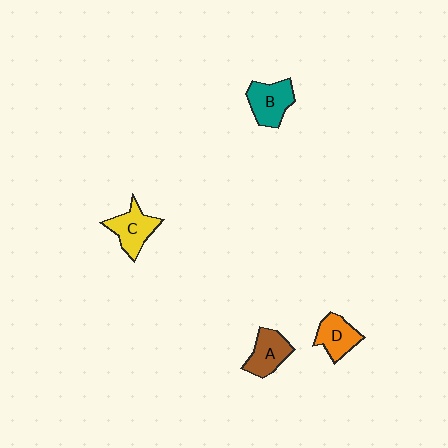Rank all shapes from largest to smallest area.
From largest to smallest: B (teal), C (yellow), A (brown), D (orange).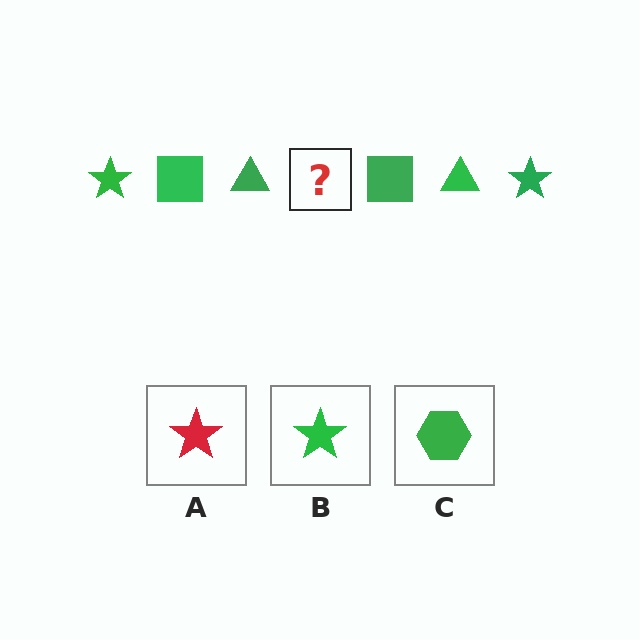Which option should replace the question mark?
Option B.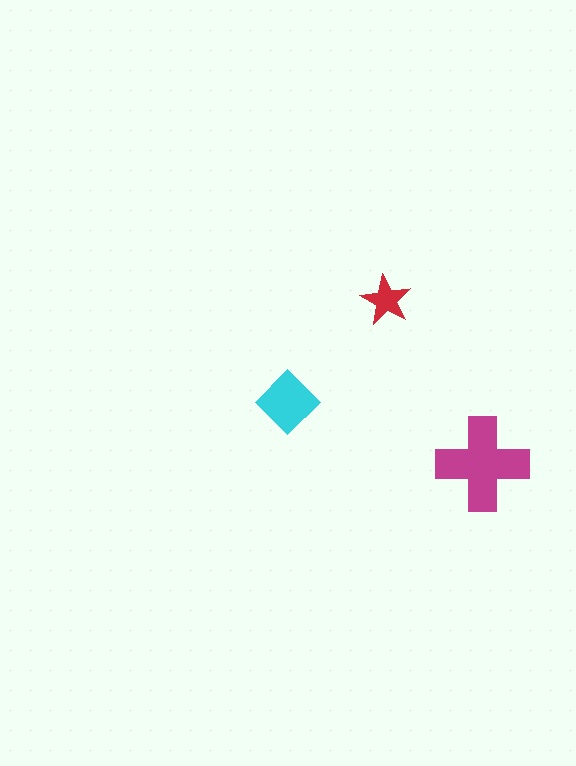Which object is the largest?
The magenta cross.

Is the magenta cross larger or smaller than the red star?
Larger.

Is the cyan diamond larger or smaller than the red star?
Larger.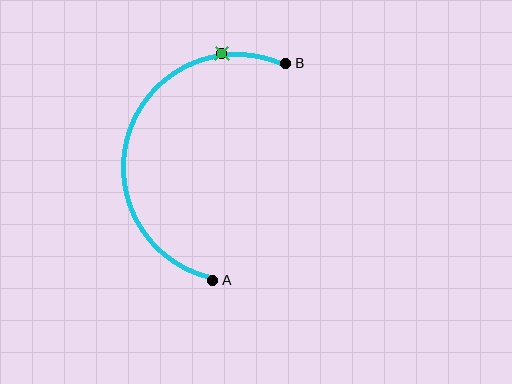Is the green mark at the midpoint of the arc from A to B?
No. The green mark lies on the arc but is closer to endpoint B. The arc midpoint would be at the point on the curve equidistant along the arc from both A and B.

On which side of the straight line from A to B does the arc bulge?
The arc bulges to the left of the straight line connecting A and B.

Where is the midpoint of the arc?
The arc midpoint is the point on the curve farthest from the straight line joining A and B. It sits to the left of that line.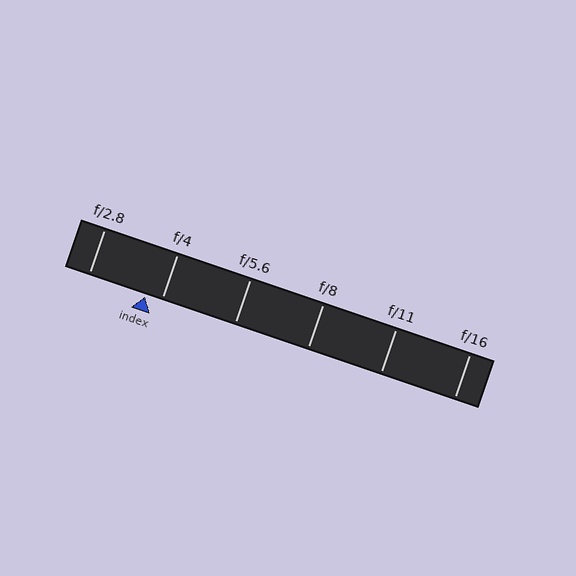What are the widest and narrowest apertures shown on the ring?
The widest aperture shown is f/2.8 and the narrowest is f/16.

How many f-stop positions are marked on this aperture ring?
There are 6 f-stop positions marked.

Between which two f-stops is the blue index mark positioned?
The index mark is between f/2.8 and f/4.